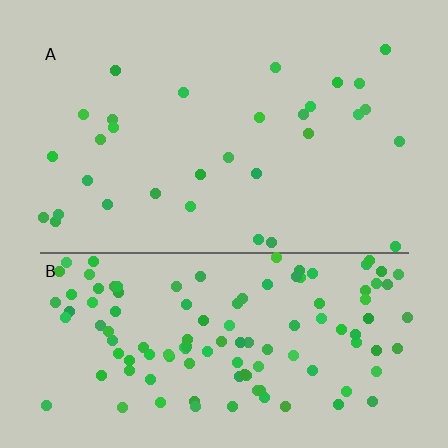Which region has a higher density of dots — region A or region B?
B (the bottom).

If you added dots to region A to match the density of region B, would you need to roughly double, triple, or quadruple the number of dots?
Approximately quadruple.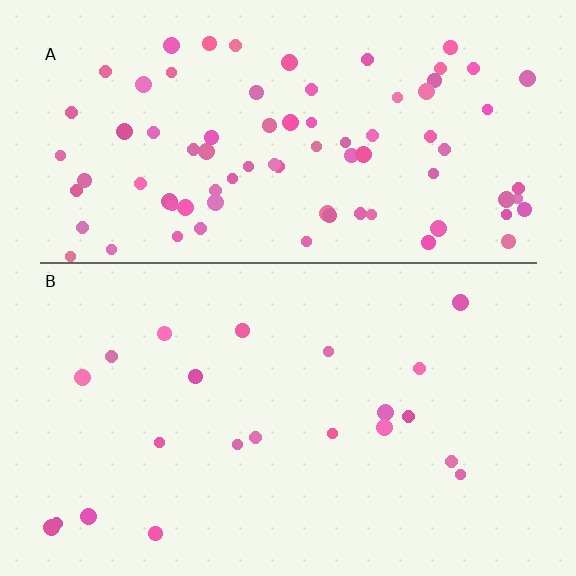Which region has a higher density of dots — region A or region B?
A (the top).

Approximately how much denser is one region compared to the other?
Approximately 3.9× — region A over region B.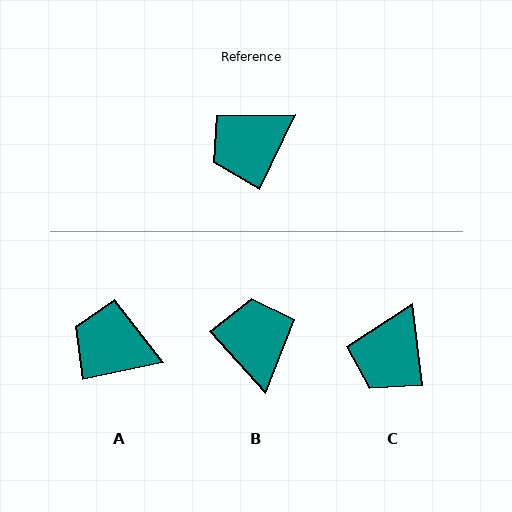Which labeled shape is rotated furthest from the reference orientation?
B, about 112 degrees away.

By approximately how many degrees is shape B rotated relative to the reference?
Approximately 112 degrees clockwise.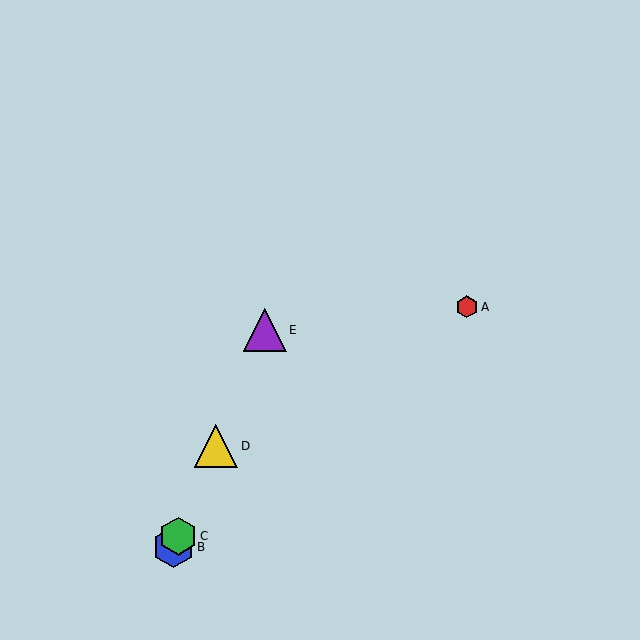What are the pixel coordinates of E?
Object E is at (265, 330).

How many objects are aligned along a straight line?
4 objects (B, C, D, E) are aligned along a straight line.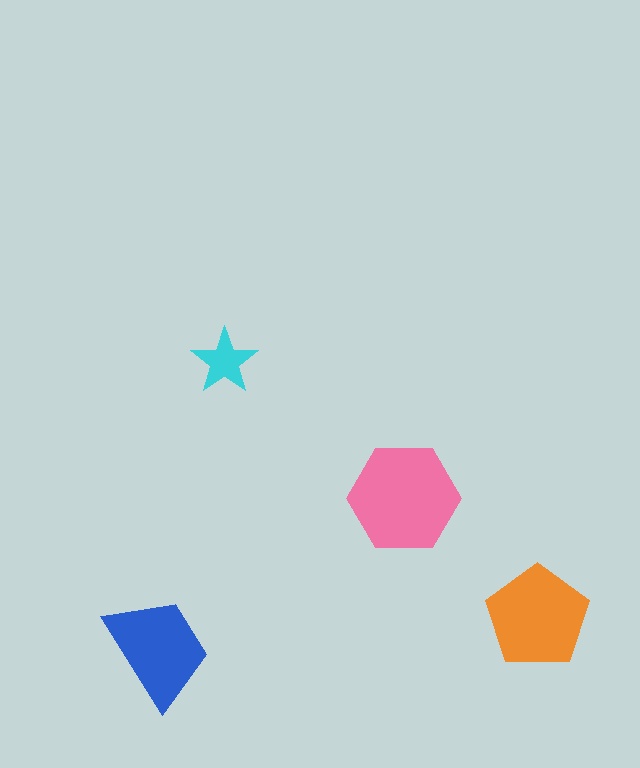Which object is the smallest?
The cyan star.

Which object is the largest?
The pink hexagon.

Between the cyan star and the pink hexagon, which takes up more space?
The pink hexagon.